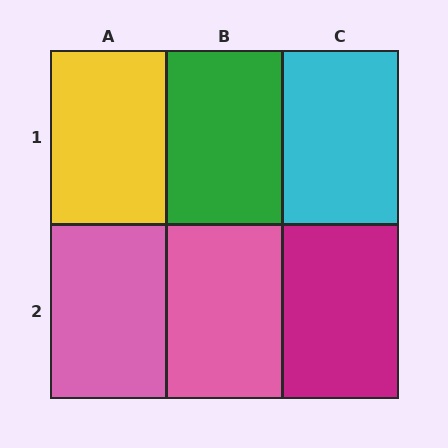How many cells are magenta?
1 cell is magenta.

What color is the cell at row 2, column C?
Magenta.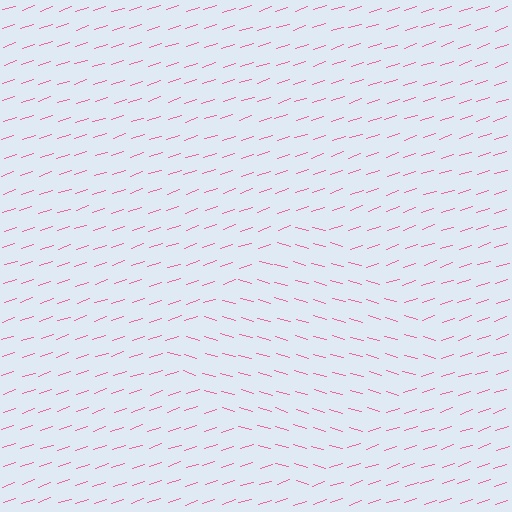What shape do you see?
I see a diamond.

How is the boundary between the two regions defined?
The boundary is defined purely by a change in line orientation (approximately 34 degrees difference). All lines are the same color and thickness.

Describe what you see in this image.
The image is filled with small pink line segments. A diamond region in the image has lines oriented differently from the surrounding lines, creating a visible texture boundary.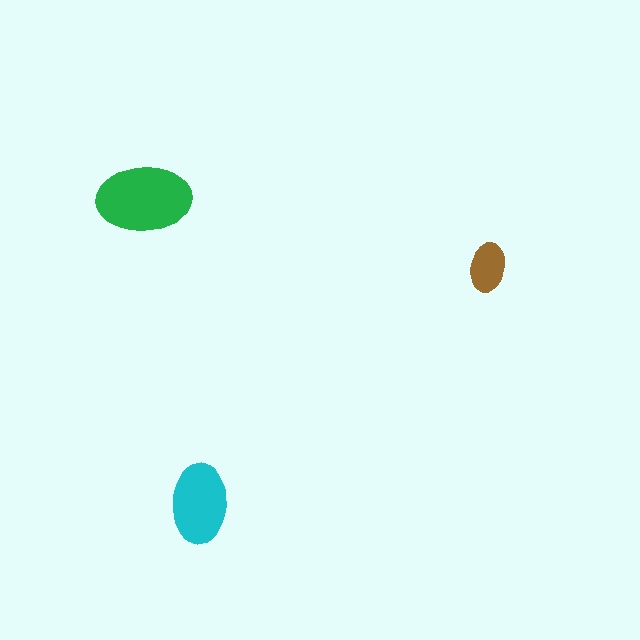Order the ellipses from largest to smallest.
the green one, the cyan one, the brown one.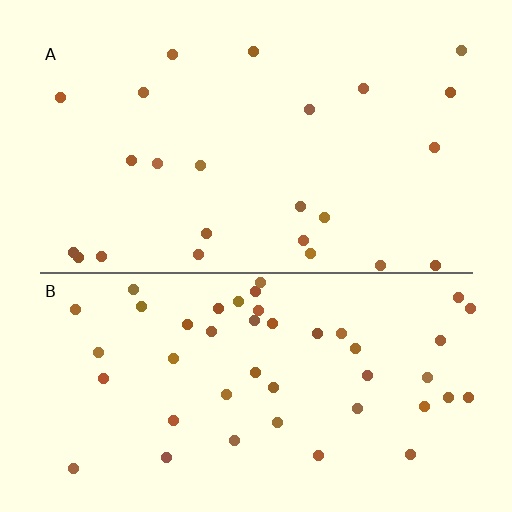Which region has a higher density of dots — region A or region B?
B (the bottom).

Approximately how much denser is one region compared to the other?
Approximately 1.9× — region B over region A.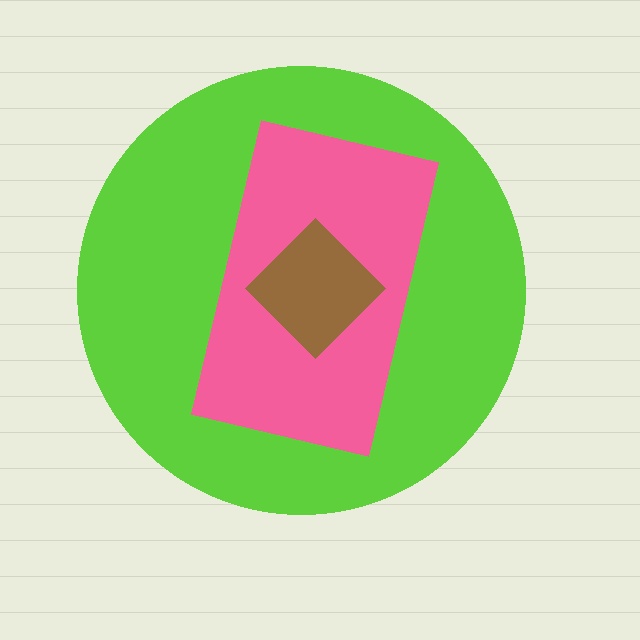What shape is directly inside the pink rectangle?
The brown diamond.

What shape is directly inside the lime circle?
The pink rectangle.